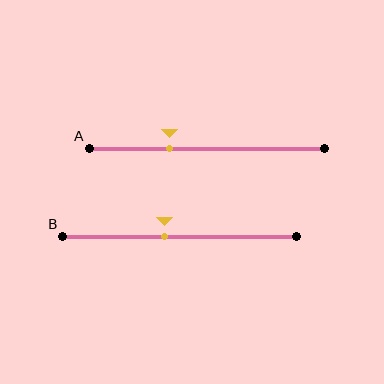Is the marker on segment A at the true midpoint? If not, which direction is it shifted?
No, the marker on segment A is shifted to the left by about 16% of the segment length.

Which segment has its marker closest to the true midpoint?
Segment B has its marker closest to the true midpoint.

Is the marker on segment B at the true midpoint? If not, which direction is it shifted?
No, the marker on segment B is shifted to the left by about 7% of the segment length.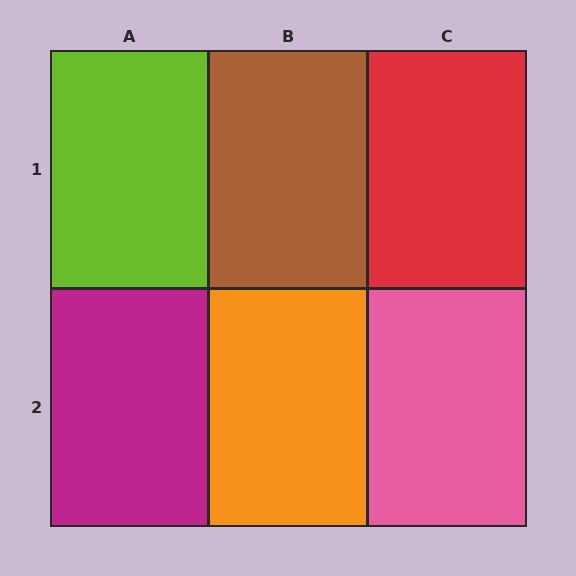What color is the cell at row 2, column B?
Orange.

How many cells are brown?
1 cell is brown.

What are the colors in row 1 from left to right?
Lime, brown, red.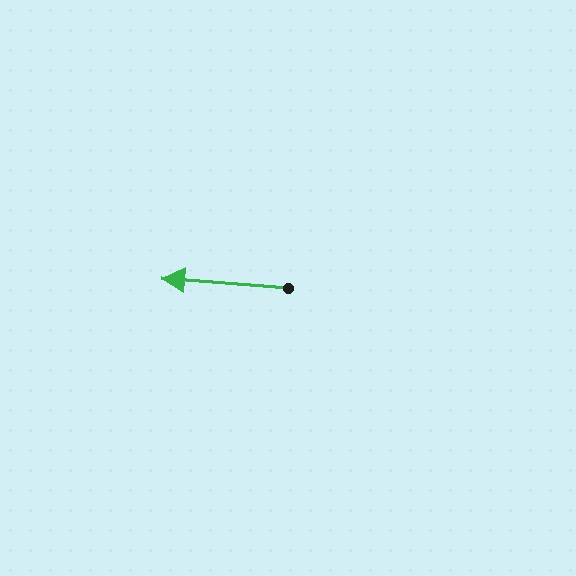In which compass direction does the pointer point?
West.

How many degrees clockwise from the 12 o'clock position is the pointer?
Approximately 274 degrees.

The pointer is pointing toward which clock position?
Roughly 9 o'clock.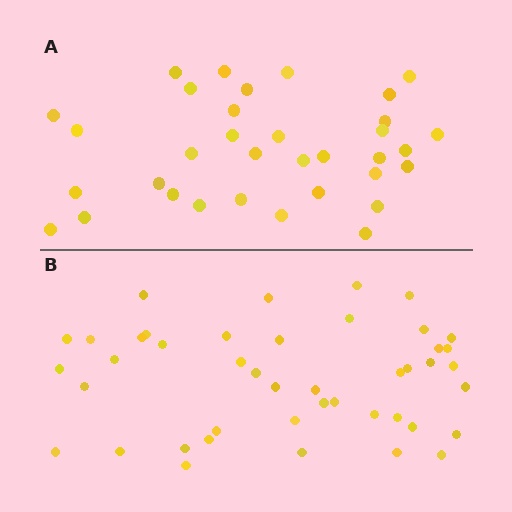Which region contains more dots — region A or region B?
Region B (the bottom region) has more dots.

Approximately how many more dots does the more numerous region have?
Region B has roughly 10 or so more dots than region A.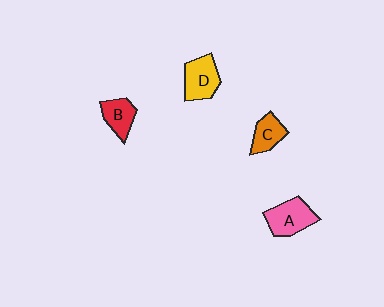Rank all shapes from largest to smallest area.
From largest to smallest: A (pink), D (yellow), B (red), C (orange).